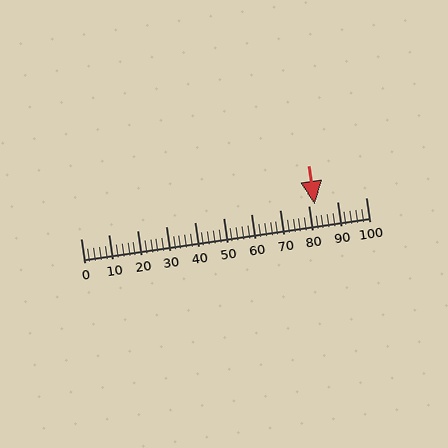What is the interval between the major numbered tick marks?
The major tick marks are spaced 10 units apart.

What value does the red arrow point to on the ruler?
The red arrow points to approximately 82.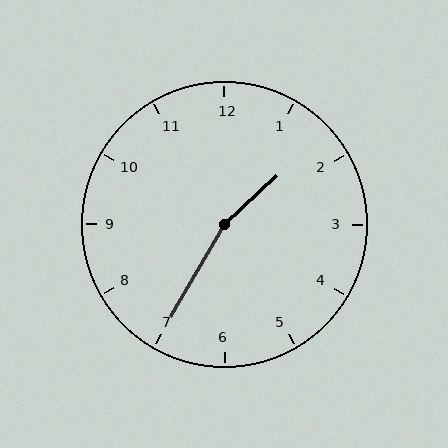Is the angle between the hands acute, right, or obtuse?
It is obtuse.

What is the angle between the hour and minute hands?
Approximately 162 degrees.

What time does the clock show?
1:35.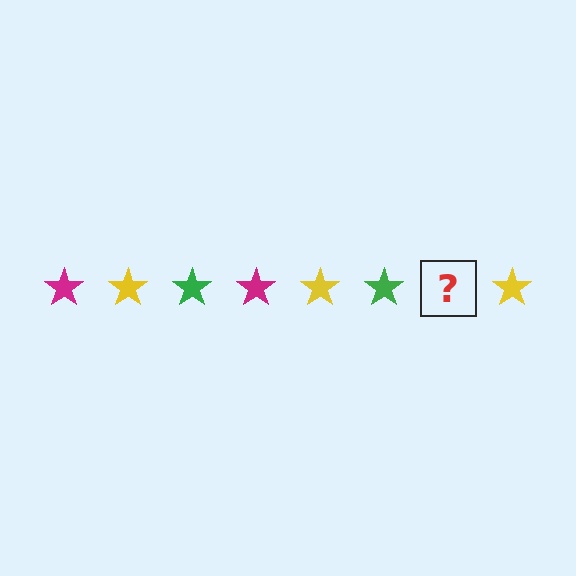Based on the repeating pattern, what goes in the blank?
The blank should be a magenta star.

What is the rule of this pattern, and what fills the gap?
The rule is that the pattern cycles through magenta, yellow, green stars. The gap should be filled with a magenta star.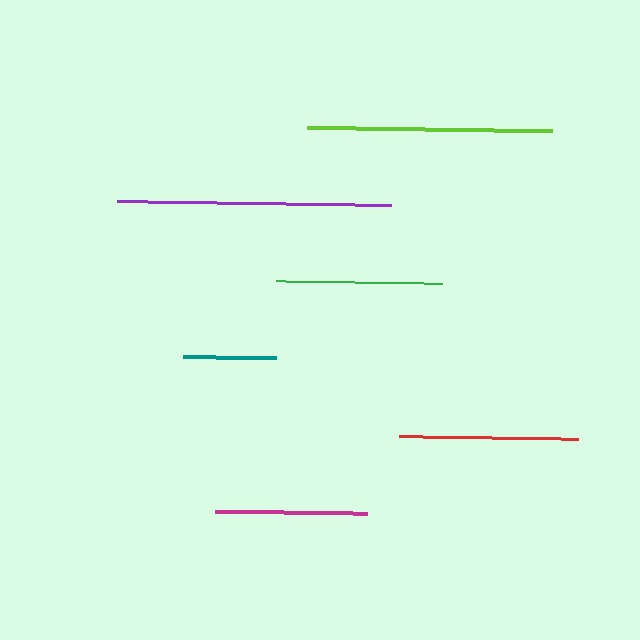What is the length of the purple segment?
The purple segment is approximately 274 pixels long.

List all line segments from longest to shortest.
From longest to shortest: purple, lime, red, green, magenta, teal.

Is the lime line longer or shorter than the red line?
The lime line is longer than the red line.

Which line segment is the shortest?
The teal line is the shortest at approximately 93 pixels.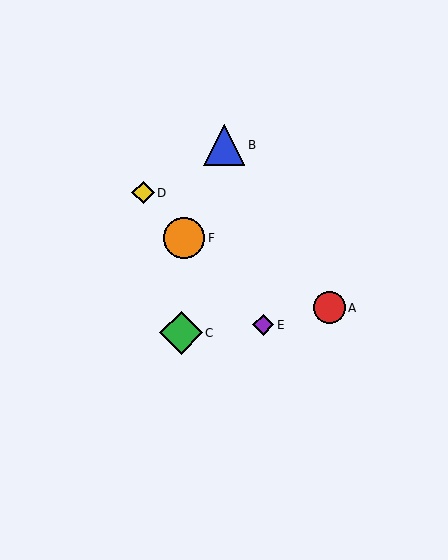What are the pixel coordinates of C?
Object C is at (181, 333).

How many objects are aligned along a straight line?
3 objects (D, E, F) are aligned along a straight line.